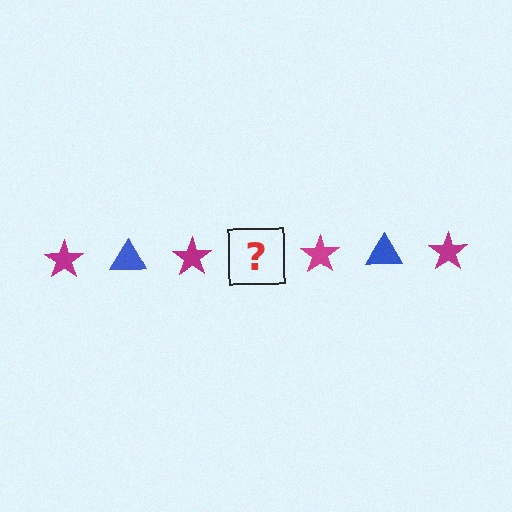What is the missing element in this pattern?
The missing element is a blue triangle.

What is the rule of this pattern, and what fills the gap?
The rule is that the pattern alternates between magenta star and blue triangle. The gap should be filled with a blue triangle.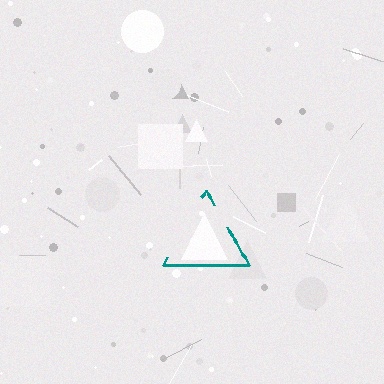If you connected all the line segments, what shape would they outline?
They would outline a triangle.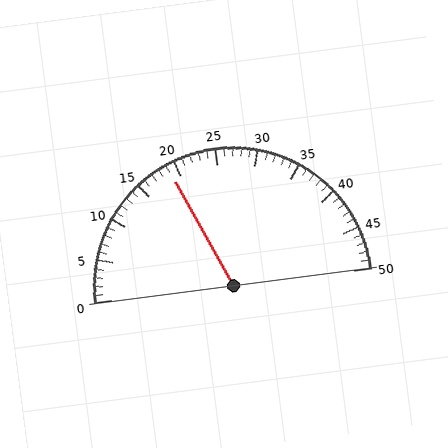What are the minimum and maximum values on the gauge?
The gauge ranges from 0 to 50.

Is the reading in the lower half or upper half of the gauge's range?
The reading is in the lower half of the range (0 to 50).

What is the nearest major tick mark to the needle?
The nearest major tick mark is 20.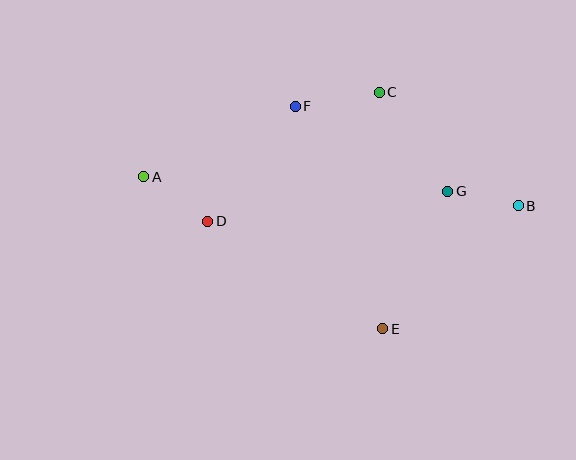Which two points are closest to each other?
Points B and G are closest to each other.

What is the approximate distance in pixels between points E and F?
The distance between E and F is approximately 239 pixels.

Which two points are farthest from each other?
Points A and B are farthest from each other.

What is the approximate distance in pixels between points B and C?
The distance between B and C is approximately 180 pixels.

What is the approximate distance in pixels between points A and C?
The distance between A and C is approximately 250 pixels.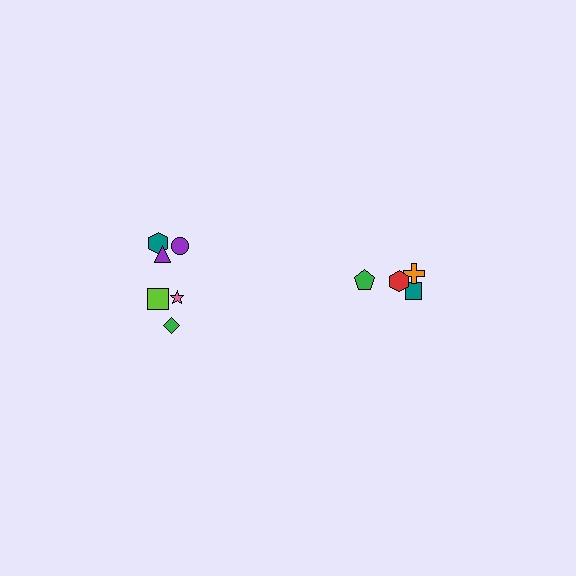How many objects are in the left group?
There are 6 objects.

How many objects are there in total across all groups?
There are 10 objects.